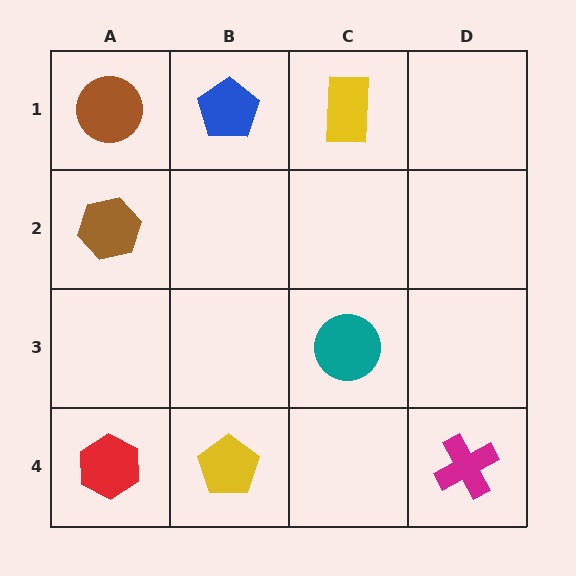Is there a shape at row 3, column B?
No, that cell is empty.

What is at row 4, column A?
A red hexagon.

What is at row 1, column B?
A blue pentagon.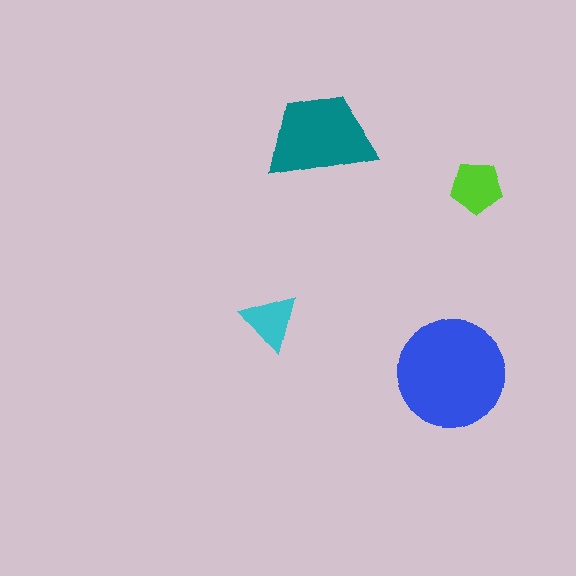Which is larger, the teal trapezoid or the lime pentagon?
The teal trapezoid.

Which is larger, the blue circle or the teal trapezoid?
The blue circle.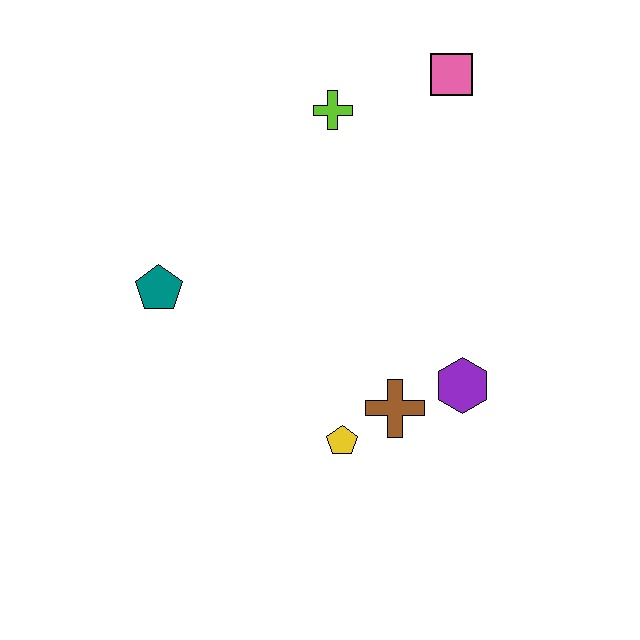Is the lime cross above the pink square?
No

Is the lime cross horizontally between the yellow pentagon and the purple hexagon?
No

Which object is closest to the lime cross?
The pink square is closest to the lime cross.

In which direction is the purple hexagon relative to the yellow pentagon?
The purple hexagon is to the right of the yellow pentagon.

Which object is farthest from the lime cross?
The yellow pentagon is farthest from the lime cross.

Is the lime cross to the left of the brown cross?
Yes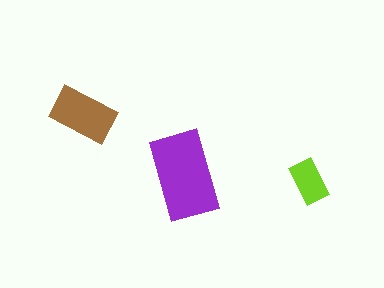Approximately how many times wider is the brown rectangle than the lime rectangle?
About 1.5 times wider.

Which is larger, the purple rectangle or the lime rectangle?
The purple one.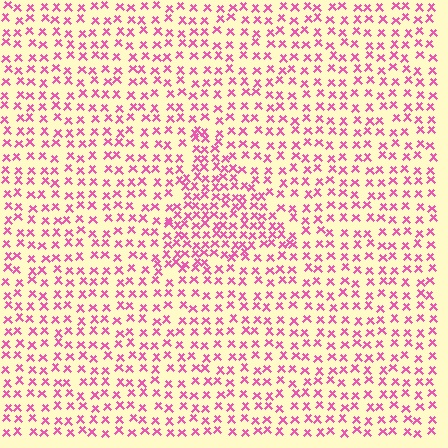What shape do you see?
I see a triangle.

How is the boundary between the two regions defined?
The boundary is defined by a change in element density (approximately 1.7x ratio). All elements are the same color, size, and shape.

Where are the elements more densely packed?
The elements are more densely packed inside the triangle boundary.